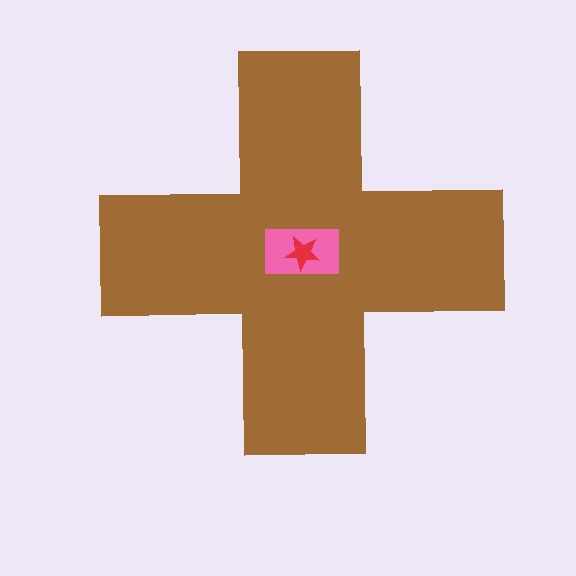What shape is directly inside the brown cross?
The pink rectangle.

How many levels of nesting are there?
3.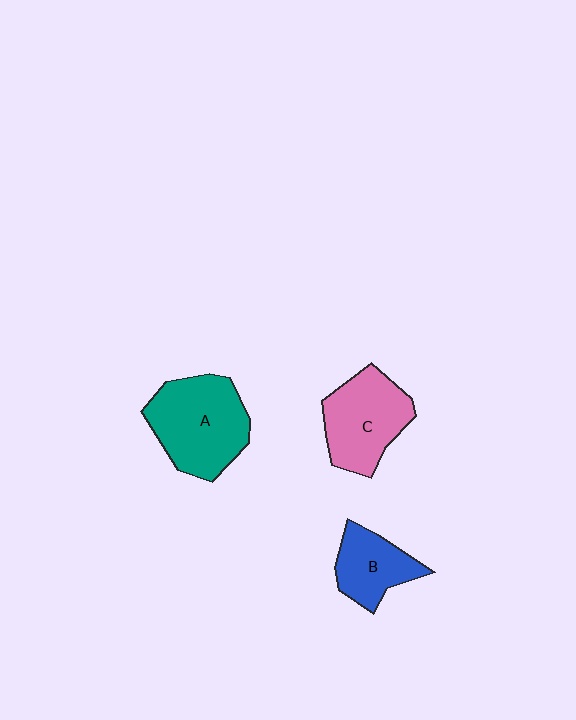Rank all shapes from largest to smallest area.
From largest to smallest: A (teal), C (pink), B (blue).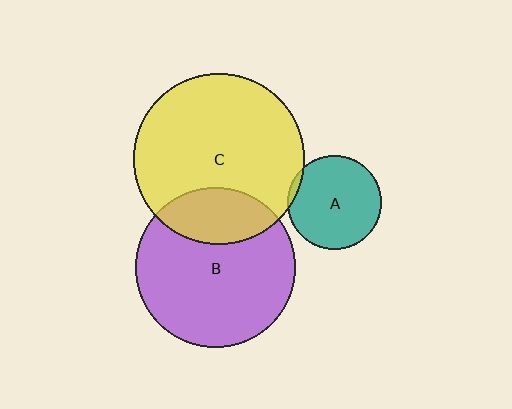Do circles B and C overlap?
Yes.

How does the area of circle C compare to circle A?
Approximately 3.3 times.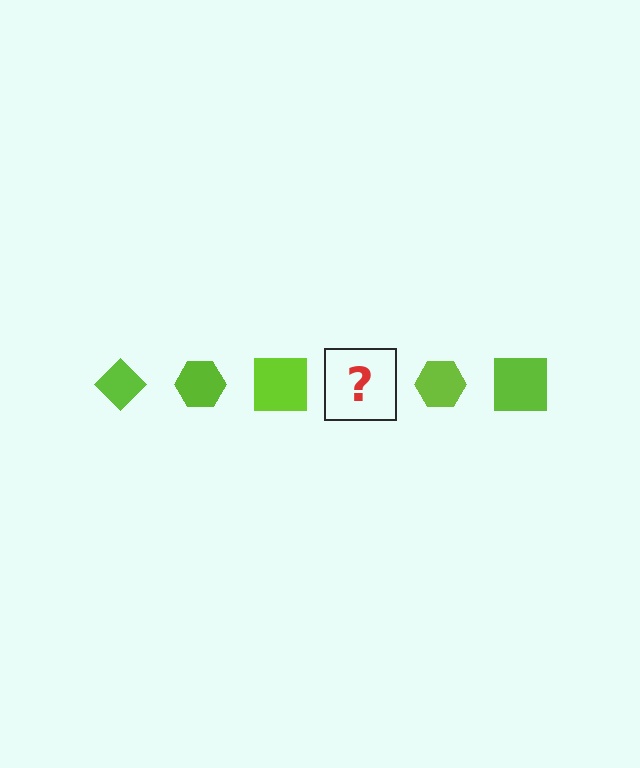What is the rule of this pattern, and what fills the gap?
The rule is that the pattern cycles through diamond, hexagon, square shapes in lime. The gap should be filled with a lime diamond.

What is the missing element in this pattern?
The missing element is a lime diamond.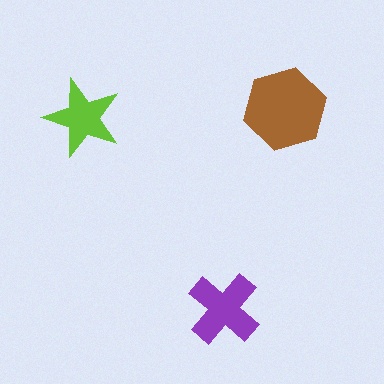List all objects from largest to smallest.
The brown hexagon, the purple cross, the lime star.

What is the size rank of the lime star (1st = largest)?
3rd.